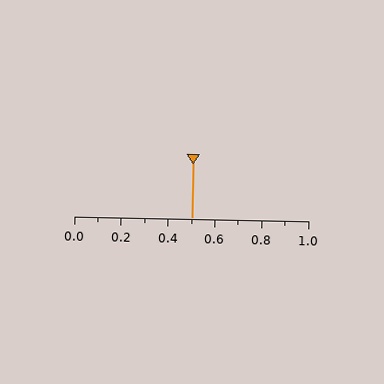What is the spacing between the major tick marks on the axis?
The major ticks are spaced 0.2 apart.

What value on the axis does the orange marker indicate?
The marker indicates approximately 0.5.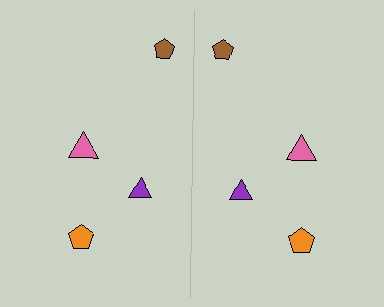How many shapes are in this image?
There are 8 shapes in this image.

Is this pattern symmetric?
Yes, this pattern has bilateral (reflection) symmetry.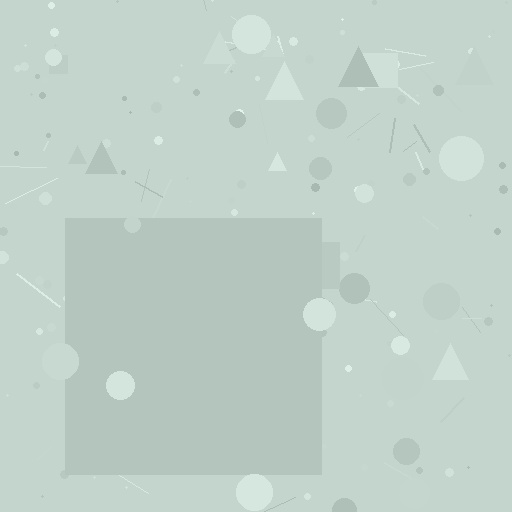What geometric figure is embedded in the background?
A square is embedded in the background.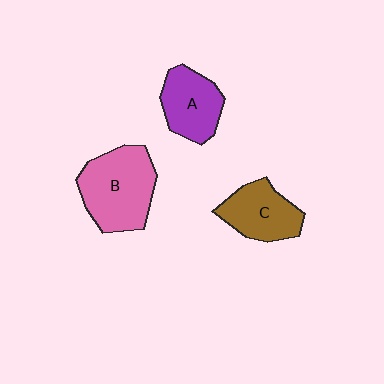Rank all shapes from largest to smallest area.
From largest to smallest: B (pink), C (brown), A (purple).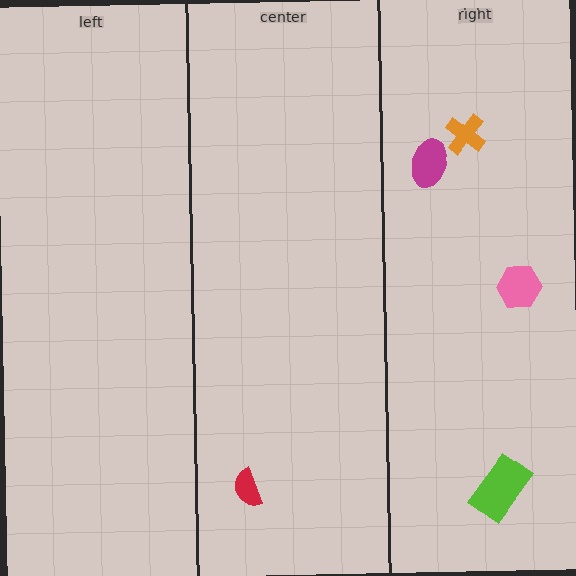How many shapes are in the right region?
4.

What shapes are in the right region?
The pink hexagon, the magenta ellipse, the orange cross, the lime rectangle.